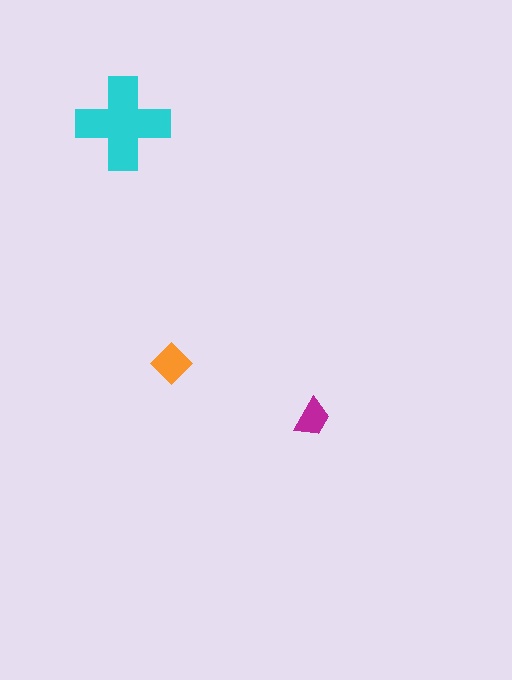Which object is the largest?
The cyan cross.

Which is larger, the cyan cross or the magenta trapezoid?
The cyan cross.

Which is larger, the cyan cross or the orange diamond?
The cyan cross.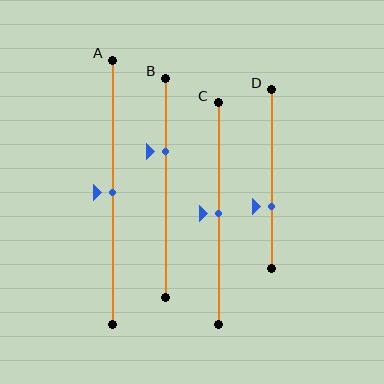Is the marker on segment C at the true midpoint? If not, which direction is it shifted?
Yes, the marker on segment C is at the true midpoint.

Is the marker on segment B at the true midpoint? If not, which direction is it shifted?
No, the marker on segment B is shifted upward by about 17% of the segment length.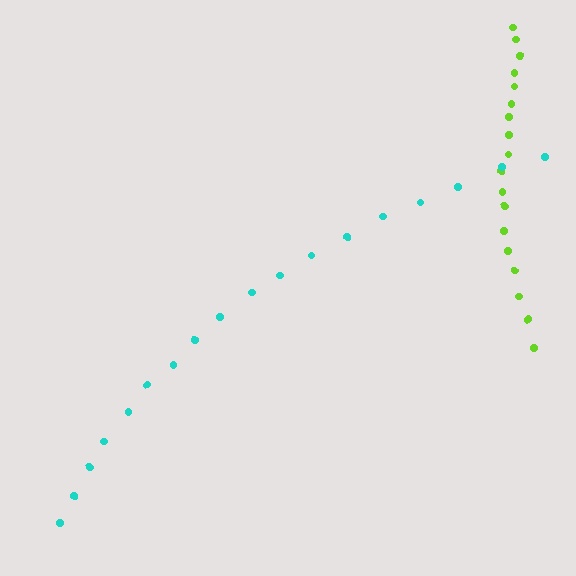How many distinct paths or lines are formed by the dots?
There are 2 distinct paths.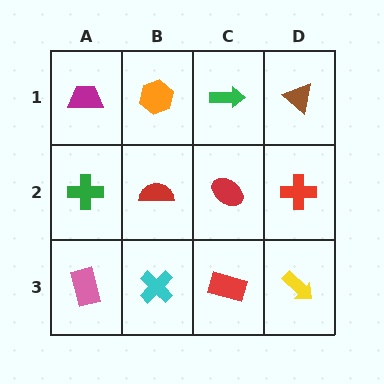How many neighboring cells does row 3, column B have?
3.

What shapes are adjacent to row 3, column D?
A red cross (row 2, column D), a red rectangle (row 3, column C).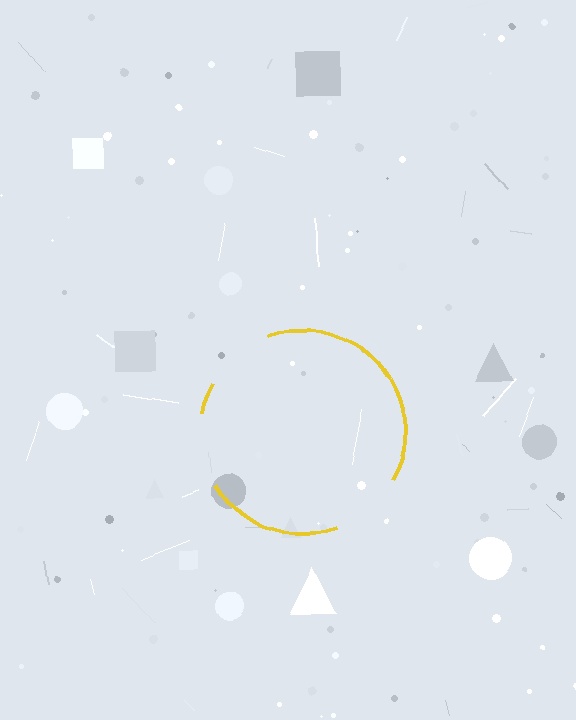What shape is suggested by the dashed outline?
The dashed outline suggests a circle.